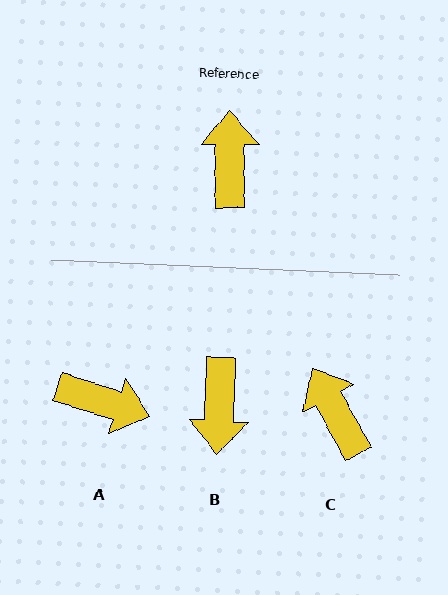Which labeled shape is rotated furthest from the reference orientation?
B, about 177 degrees away.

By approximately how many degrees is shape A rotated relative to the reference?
Approximately 108 degrees clockwise.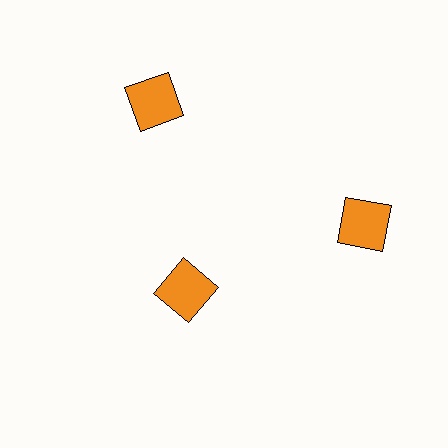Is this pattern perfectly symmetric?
No. The 3 orange squares are arranged in a ring, but one element near the 7 o'clock position is pulled inward toward the center, breaking the 3-fold rotational symmetry.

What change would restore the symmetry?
The symmetry would be restored by moving it outward, back onto the ring so that all 3 squares sit at equal angles and equal distance from the center.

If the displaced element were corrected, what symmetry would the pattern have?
It would have 3-fold rotational symmetry — the pattern would map onto itself every 120 degrees.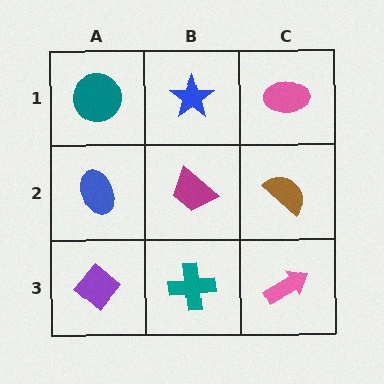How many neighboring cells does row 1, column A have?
2.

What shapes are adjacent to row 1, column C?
A brown semicircle (row 2, column C), a blue star (row 1, column B).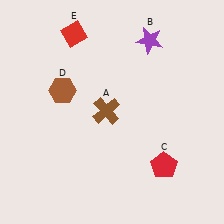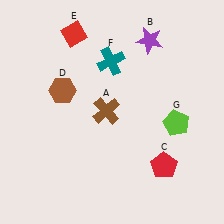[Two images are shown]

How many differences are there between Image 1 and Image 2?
There are 2 differences between the two images.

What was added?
A teal cross (F), a lime pentagon (G) were added in Image 2.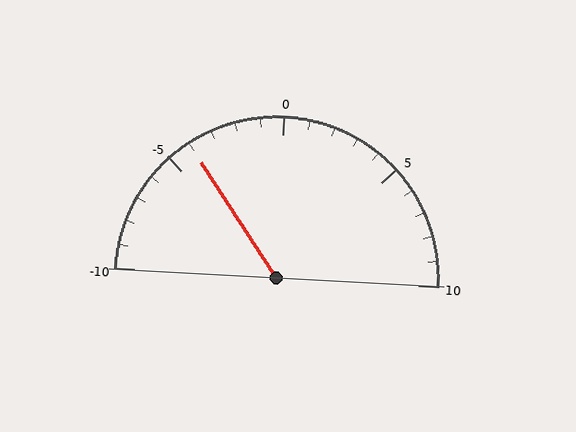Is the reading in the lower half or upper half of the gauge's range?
The reading is in the lower half of the range (-10 to 10).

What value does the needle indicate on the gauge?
The needle indicates approximately -4.